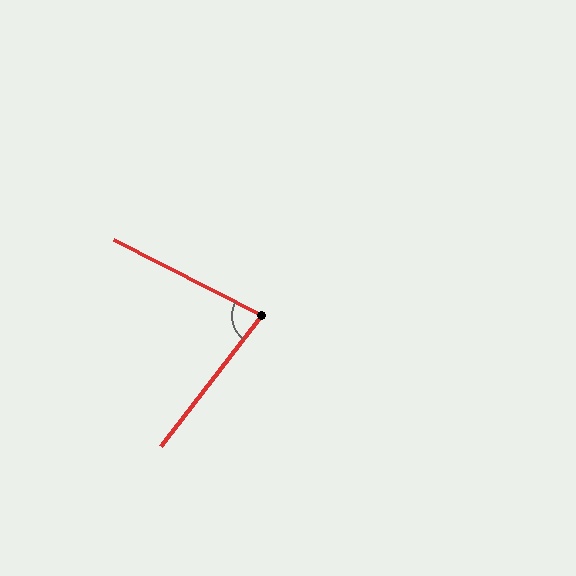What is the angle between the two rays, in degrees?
Approximately 80 degrees.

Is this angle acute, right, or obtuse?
It is acute.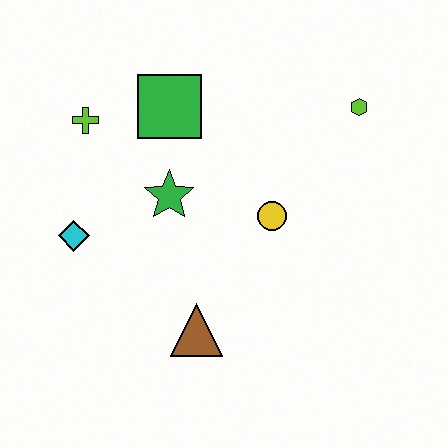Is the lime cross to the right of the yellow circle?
No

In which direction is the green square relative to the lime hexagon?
The green square is to the left of the lime hexagon.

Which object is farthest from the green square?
The brown triangle is farthest from the green square.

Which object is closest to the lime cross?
The green square is closest to the lime cross.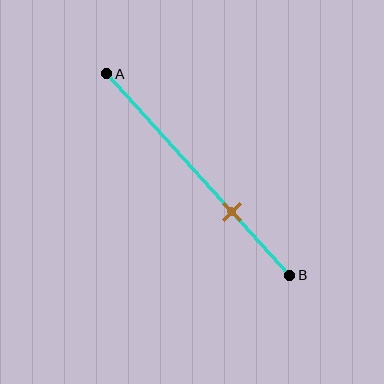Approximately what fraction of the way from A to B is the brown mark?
The brown mark is approximately 70% of the way from A to B.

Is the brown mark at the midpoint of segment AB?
No, the mark is at about 70% from A, not at the 50% midpoint.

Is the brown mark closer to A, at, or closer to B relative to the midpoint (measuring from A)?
The brown mark is closer to point B than the midpoint of segment AB.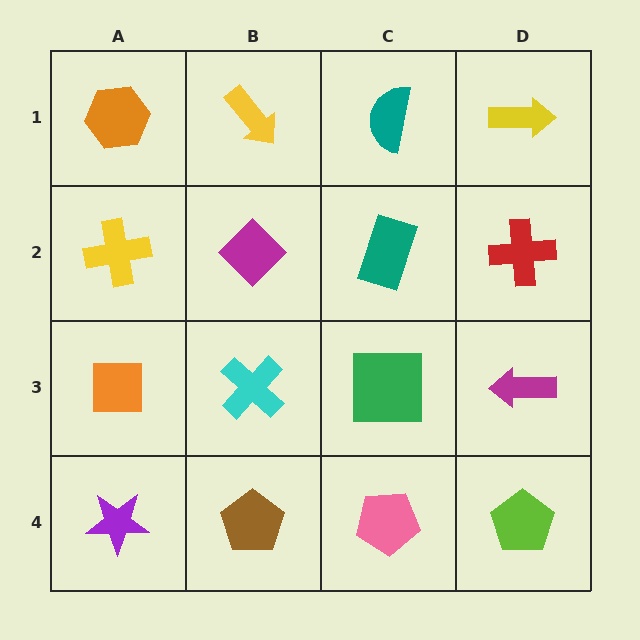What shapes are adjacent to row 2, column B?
A yellow arrow (row 1, column B), a cyan cross (row 3, column B), a yellow cross (row 2, column A), a teal rectangle (row 2, column C).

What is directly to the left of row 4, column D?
A pink pentagon.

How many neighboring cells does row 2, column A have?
3.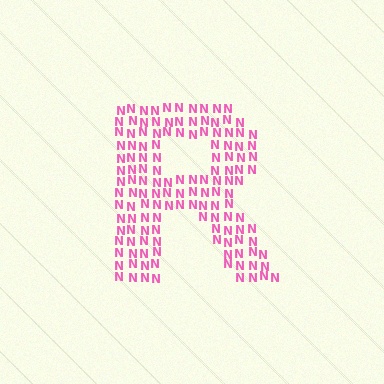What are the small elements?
The small elements are letter N's.